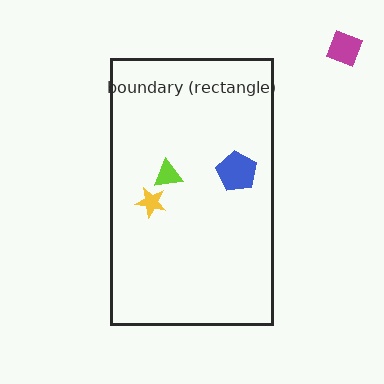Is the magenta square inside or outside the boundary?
Outside.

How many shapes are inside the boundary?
3 inside, 1 outside.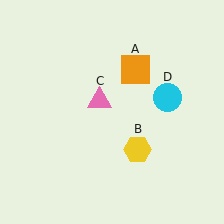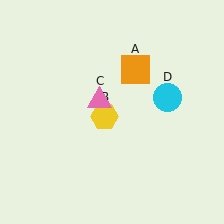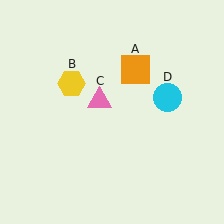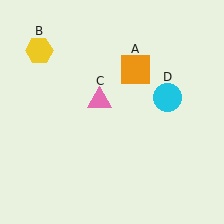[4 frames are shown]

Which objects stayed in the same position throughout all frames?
Orange square (object A) and pink triangle (object C) and cyan circle (object D) remained stationary.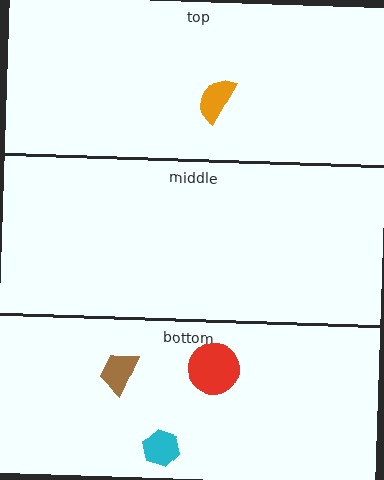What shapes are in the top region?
The orange semicircle.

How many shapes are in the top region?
1.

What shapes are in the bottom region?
The red circle, the brown trapezoid, the cyan hexagon.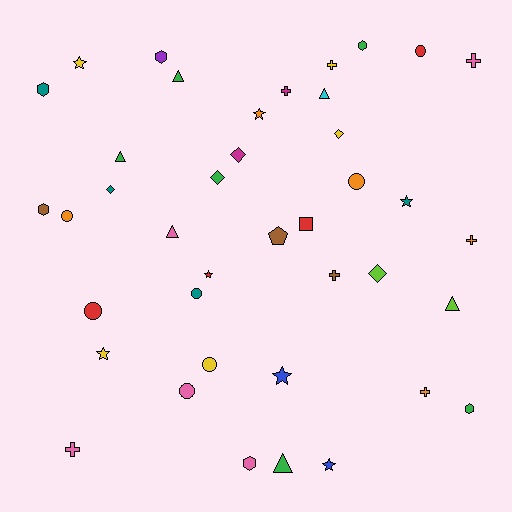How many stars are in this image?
There are 7 stars.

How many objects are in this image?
There are 40 objects.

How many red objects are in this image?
There are 4 red objects.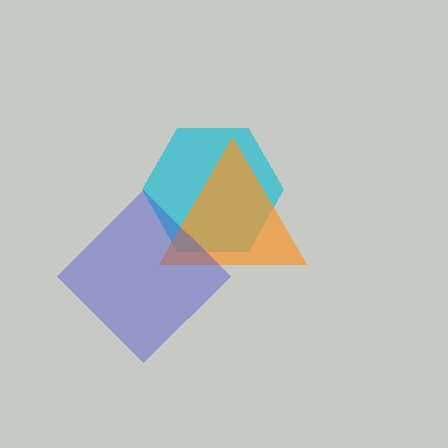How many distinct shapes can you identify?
There are 3 distinct shapes: a cyan hexagon, an orange triangle, a blue diamond.